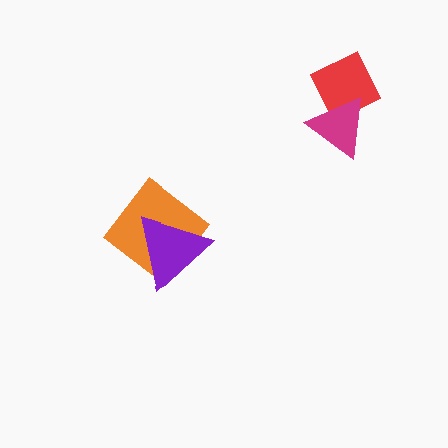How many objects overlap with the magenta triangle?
1 object overlaps with the magenta triangle.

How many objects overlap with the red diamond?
1 object overlaps with the red diamond.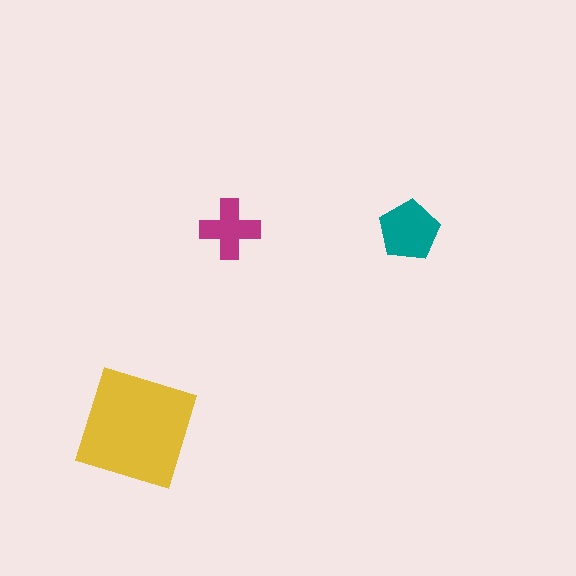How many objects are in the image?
There are 3 objects in the image.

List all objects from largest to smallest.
The yellow square, the teal pentagon, the magenta cross.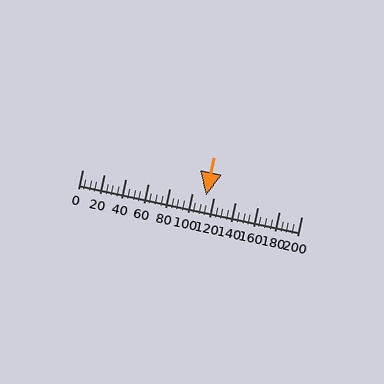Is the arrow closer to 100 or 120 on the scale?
The arrow is closer to 120.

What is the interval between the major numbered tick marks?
The major tick marks are spaced 20 units apart.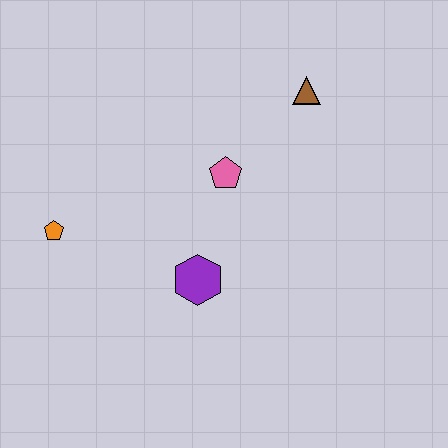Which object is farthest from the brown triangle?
The orange pentagon is farthest from the brown triangle.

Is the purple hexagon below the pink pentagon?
Yes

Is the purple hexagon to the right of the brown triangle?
No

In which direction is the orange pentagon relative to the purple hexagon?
The orange pentagon is to the left of the purple hexagon.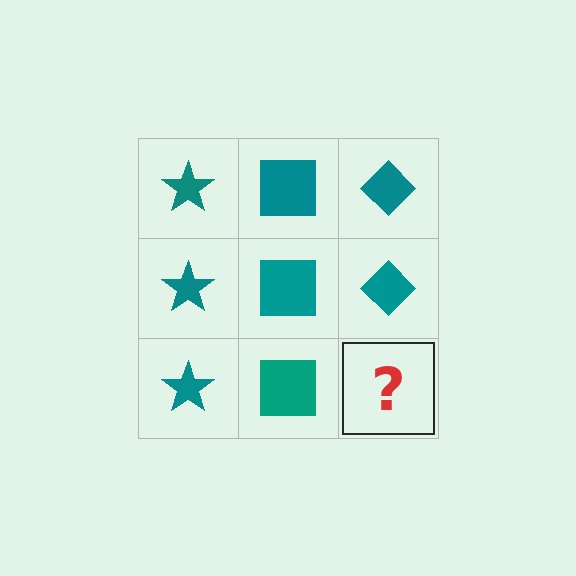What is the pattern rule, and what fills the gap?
The rule is that each column has a consistent shape. The gap should be filled with a teal diamond.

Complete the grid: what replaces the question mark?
The question mark should be replaced with a teal diamond.